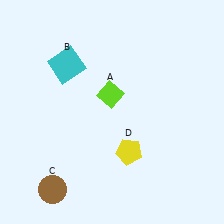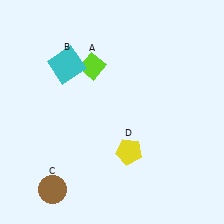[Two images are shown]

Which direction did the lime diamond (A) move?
The lime diamond (A) moved up.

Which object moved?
The lime diamond (A) moved up.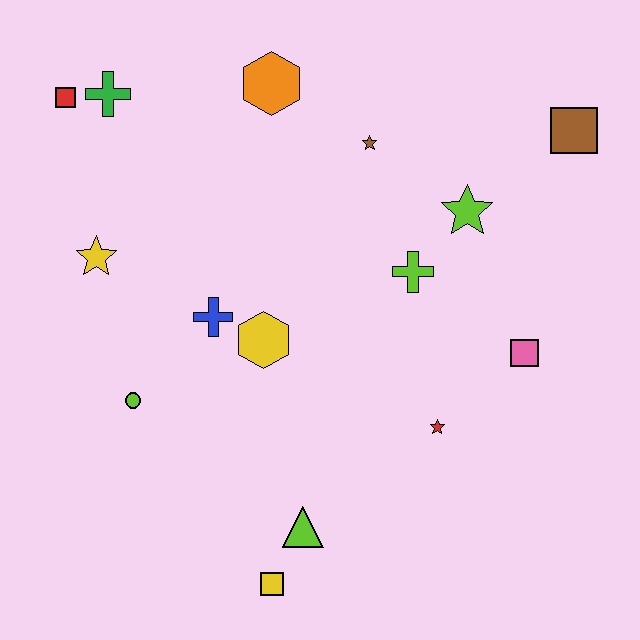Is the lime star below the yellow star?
No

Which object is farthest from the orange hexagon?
The yellow square is farthest from the orange hexagon.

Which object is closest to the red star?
The pink square is closest to the red star.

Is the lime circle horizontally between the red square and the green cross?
No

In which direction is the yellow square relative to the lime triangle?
The yellow square is below the lime triangle.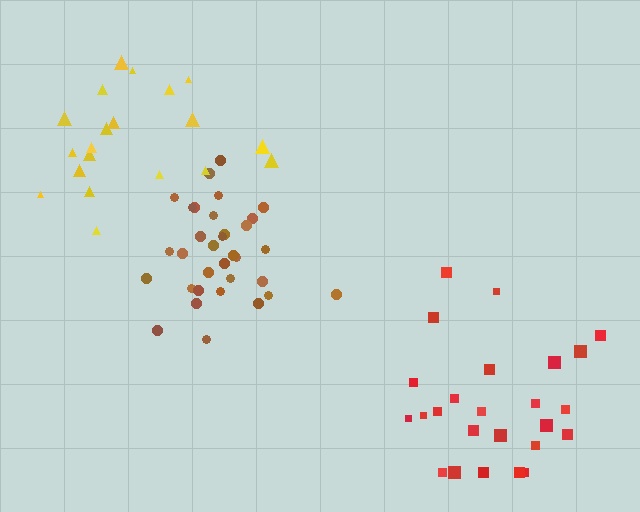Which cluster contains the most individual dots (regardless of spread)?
Brown (34).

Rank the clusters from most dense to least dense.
brown, red, yellow.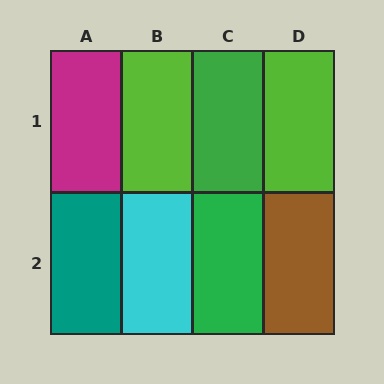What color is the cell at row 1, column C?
Green.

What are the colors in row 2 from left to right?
Teal, cyan, green, brown.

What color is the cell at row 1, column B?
Lime.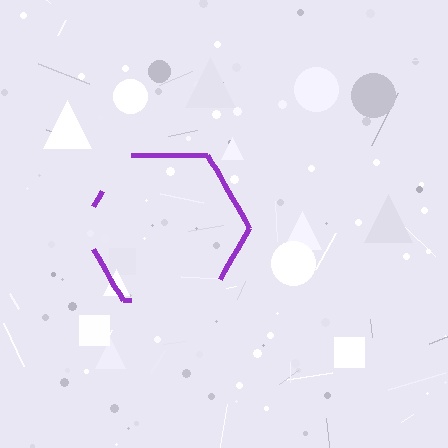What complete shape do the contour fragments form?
The contour fragments form a hexagon.